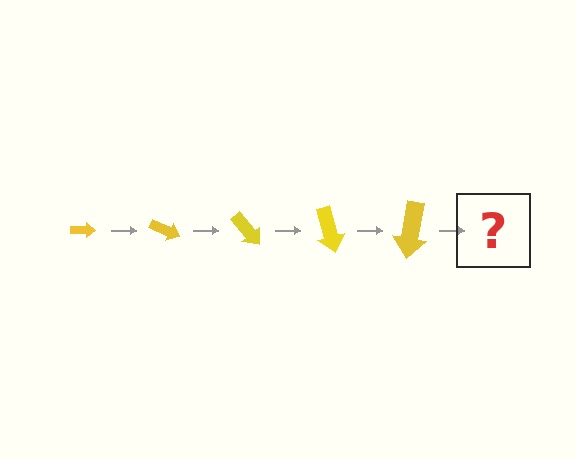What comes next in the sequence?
The next element should be an arrow, larger than the previous one and rotated 125 degrees from the start.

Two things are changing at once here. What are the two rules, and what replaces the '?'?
The two rules are that the arrow grows larger each step and it rotates 25 degrees each step. The '?' should be an arrow, larger than the previous one and rotated 125 degrees from the start.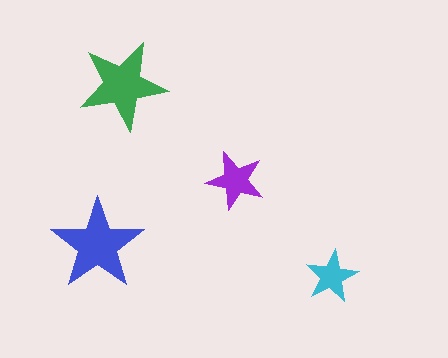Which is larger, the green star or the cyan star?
The green one.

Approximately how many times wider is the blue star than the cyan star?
About 1.5 times wider.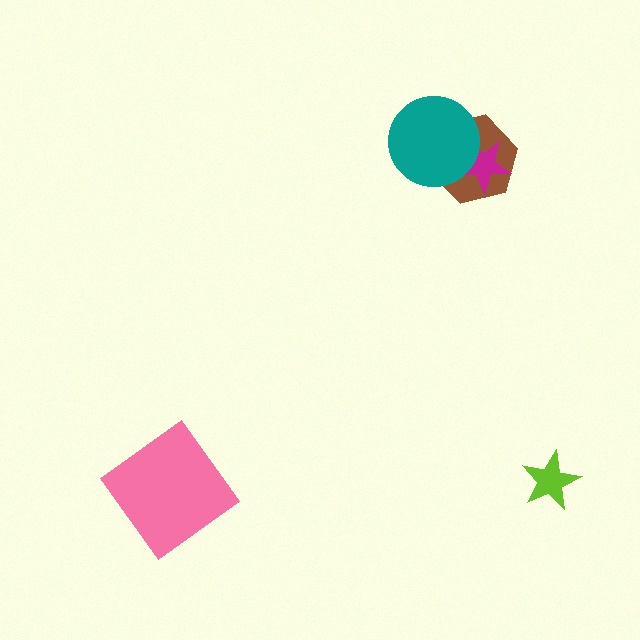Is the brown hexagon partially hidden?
Yes, it is partially covered by another shape.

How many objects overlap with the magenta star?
2 objects overlap with the magenta star.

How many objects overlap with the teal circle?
2 objects overlap with the teal circle.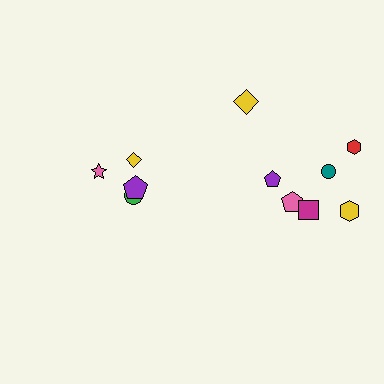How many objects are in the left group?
There are 4 objects.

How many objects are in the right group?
There are 7 objects.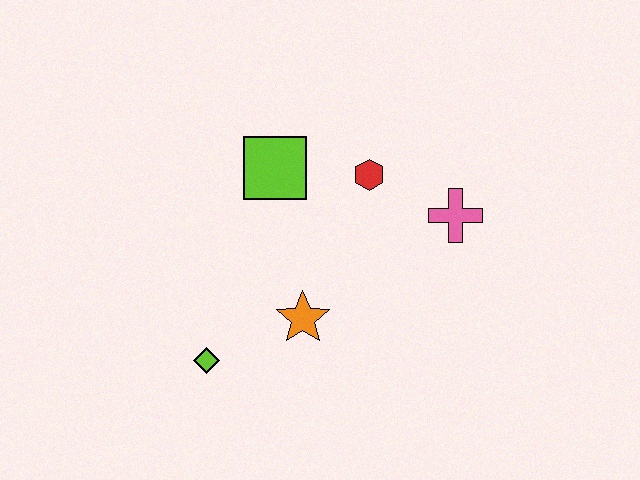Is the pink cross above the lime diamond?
Yes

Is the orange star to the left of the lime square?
No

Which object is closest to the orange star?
The lime diamond is closest to the orange star.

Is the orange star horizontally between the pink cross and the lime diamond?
Yes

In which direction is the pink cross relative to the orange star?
The pink cross is to the right of the orange star.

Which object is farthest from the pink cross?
The lime diamond is farthest from the pink cross.